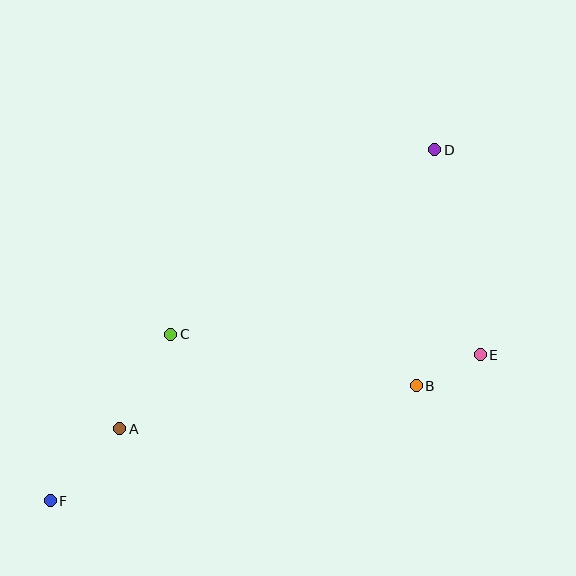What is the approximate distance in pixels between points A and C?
The distance between A and C is approximately 107 pixels.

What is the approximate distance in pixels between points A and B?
The distance between A and B is approximately 300 pixels.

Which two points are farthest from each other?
Points D and F are farthest from each other.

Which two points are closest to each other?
Points B and E are closest to each other.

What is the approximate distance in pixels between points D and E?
The distance between D and E is approximately 210 pixels.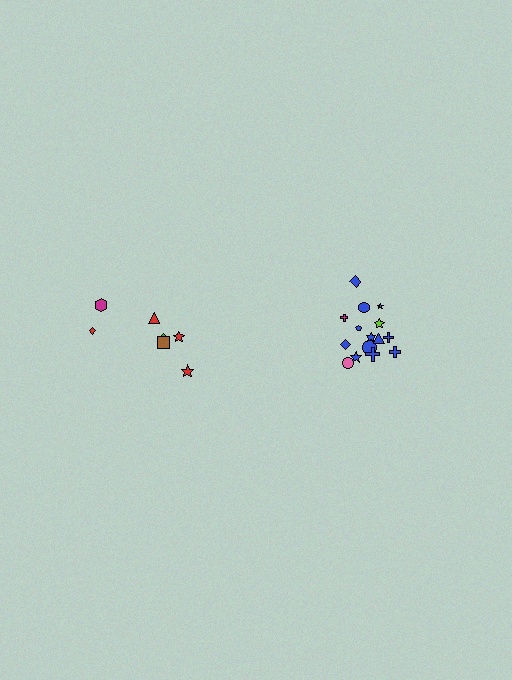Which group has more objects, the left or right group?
The right group.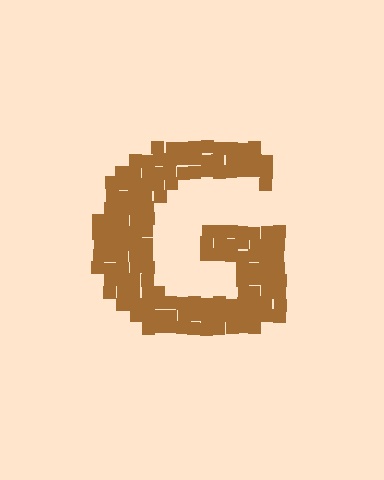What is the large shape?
The large shape is the letter G.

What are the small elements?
The small elements are squares.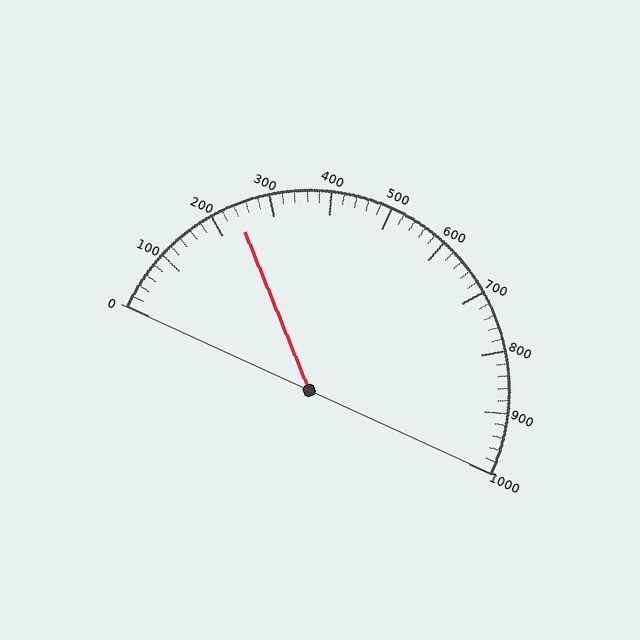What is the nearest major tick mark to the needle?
The nearest major tick mark is 200.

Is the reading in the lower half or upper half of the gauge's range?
The reading is in the lower half of the range (0 to 1000).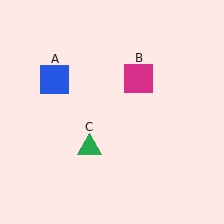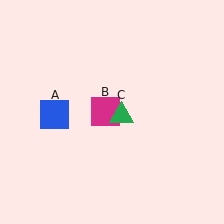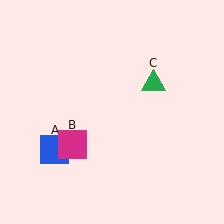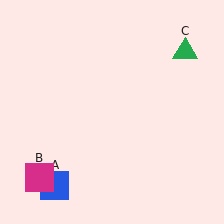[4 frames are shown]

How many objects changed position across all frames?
3 objects changed position: blue square (object A), magenta square (object B), green triangle (object C).